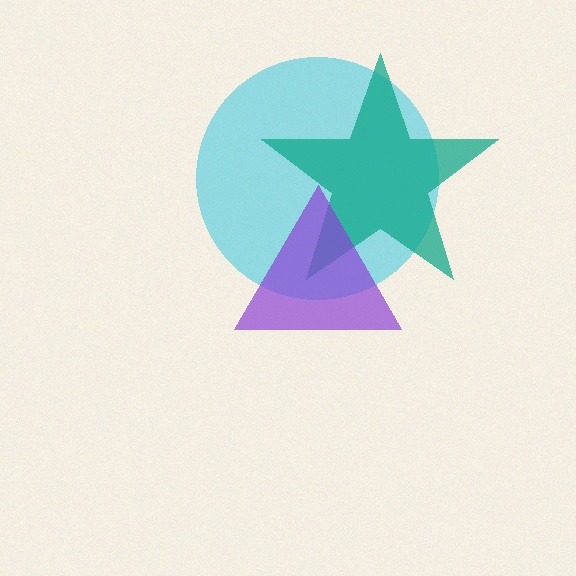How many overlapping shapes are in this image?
There are 3 overlapping shapes in the image.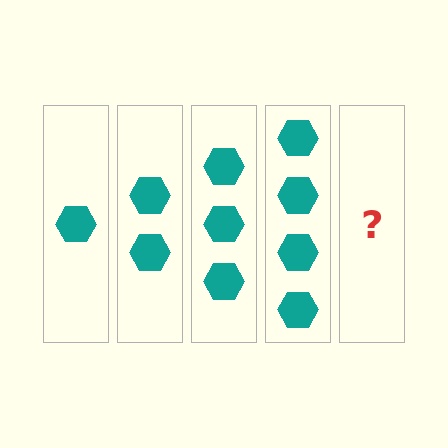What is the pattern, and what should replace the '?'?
The pattern is that each step adds one more hexagon. The '?' should be 5 hexagons.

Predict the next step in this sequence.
The next step is 5 hexagons.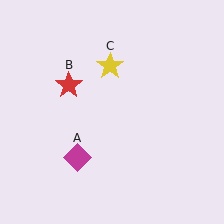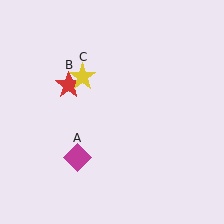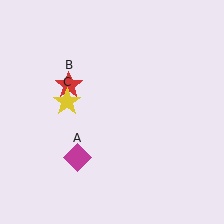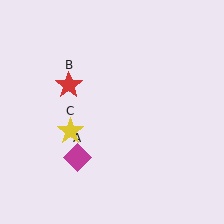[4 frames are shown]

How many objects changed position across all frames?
1 object changed position: yellow star (object C).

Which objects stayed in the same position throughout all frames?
Magenta diamond (object A) and red star (object B) remained stationary.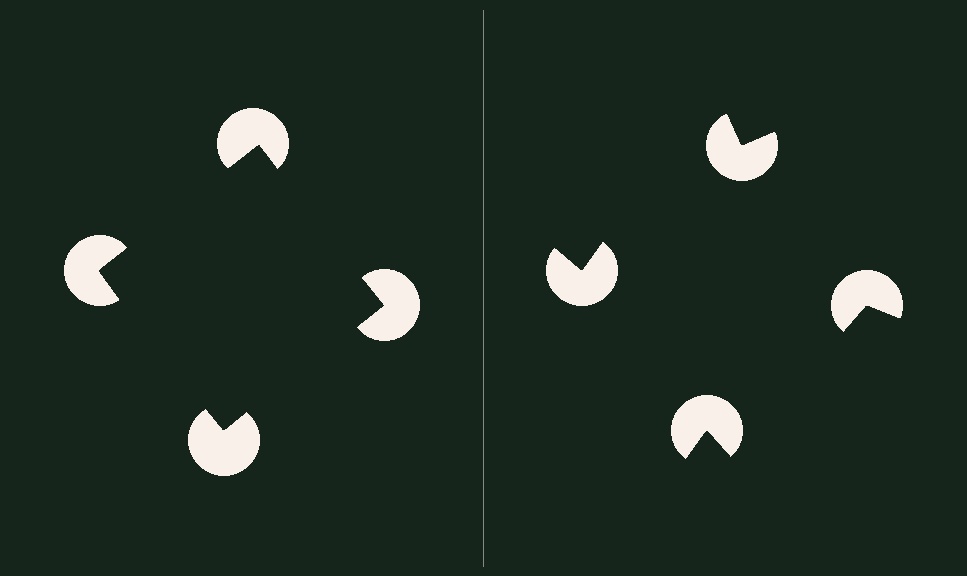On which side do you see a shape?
An illusory square appears on the left side. On the right side the wedge cuts are rotated, so no coherent shape forms.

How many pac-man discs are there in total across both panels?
8 — 4 on each side.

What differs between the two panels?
The pac-man discs are positioned identically on both sides; only the wedge orientations differ. On the left they align to a square; on the right they are misaligned.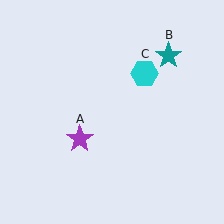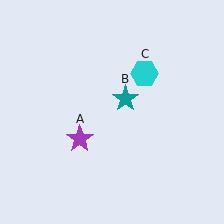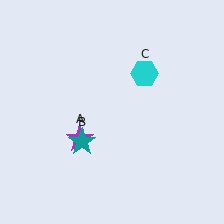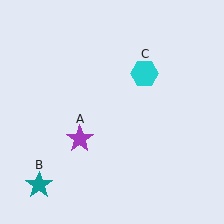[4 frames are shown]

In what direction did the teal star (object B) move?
The teal star (object B) moved down and to the left.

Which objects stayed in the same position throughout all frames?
Purple star (object A) and cyan hexagon (object C) remained stationary.